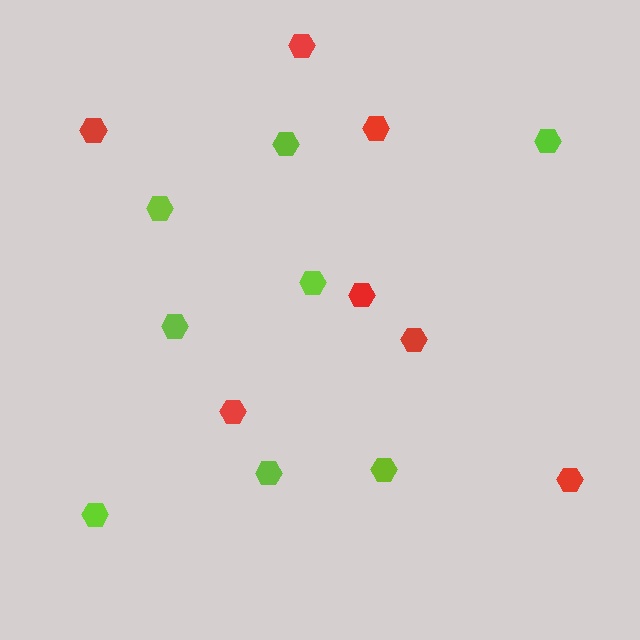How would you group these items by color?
There are 2 groups: one group of red hexagons (7) and one group of lime hexagons (8).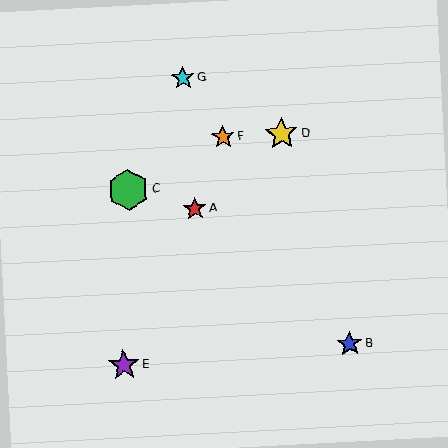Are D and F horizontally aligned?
Yes, both are at y≈134.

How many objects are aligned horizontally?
2 objects (D, F) are aligned horizontally.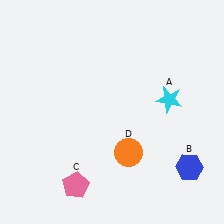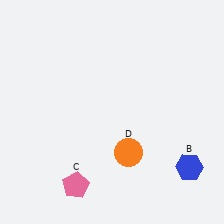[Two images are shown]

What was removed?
The cyan star (A) was removed in Image 2.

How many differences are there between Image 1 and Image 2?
There is 1 difference between the two images.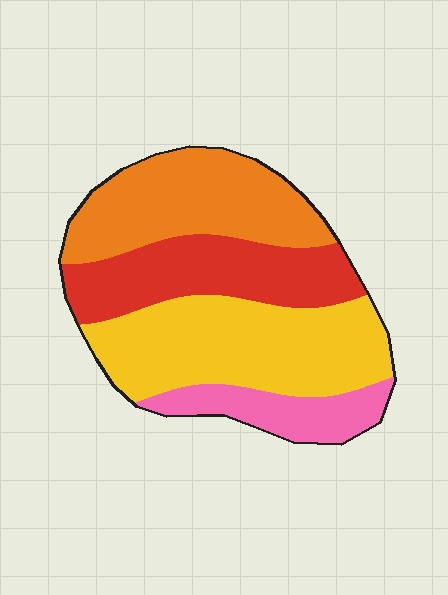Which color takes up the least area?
Pink, at roughly 15%.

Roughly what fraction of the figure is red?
Red takes up about one quarter (1/4) of the figure.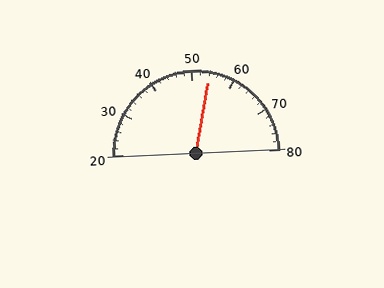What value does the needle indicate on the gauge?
The needle indicates approximately 54.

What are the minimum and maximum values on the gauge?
The gauge ranges from 20 to 80.